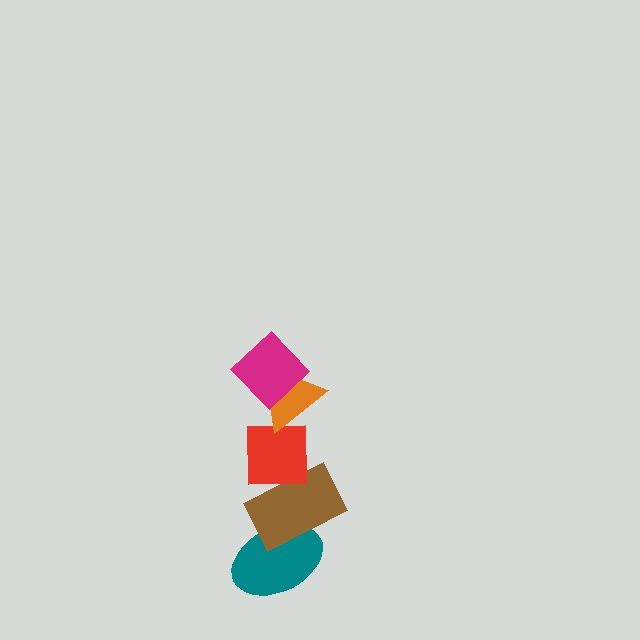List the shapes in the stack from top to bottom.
From top to bottom: the magenta diamond, the orange triangle, the red square, the brown rectangle, the teal ellipse.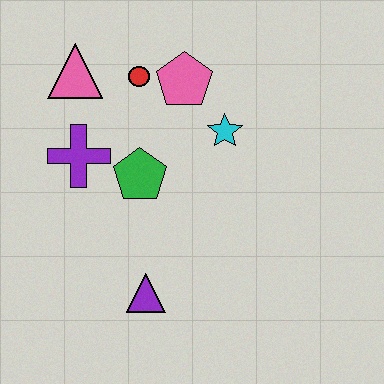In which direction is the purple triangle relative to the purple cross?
The purple triangle is below the purple cross.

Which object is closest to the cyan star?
The pink pentagon is closest to the cyan star.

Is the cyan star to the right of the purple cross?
Yes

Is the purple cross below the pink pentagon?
Yes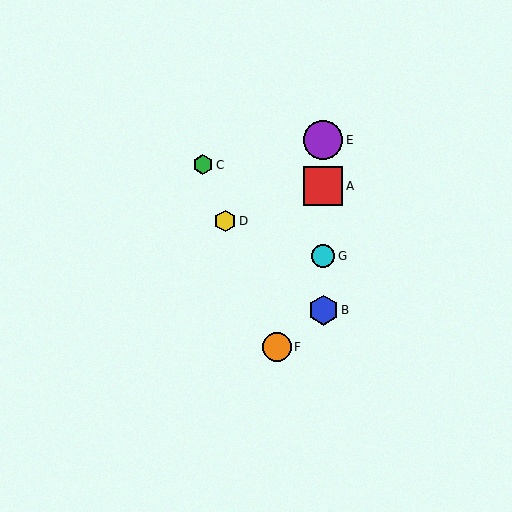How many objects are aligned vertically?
4 objects (A, B, E, G) are aligned vertically.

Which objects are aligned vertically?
Objects A, B, E, G are aligned vertically.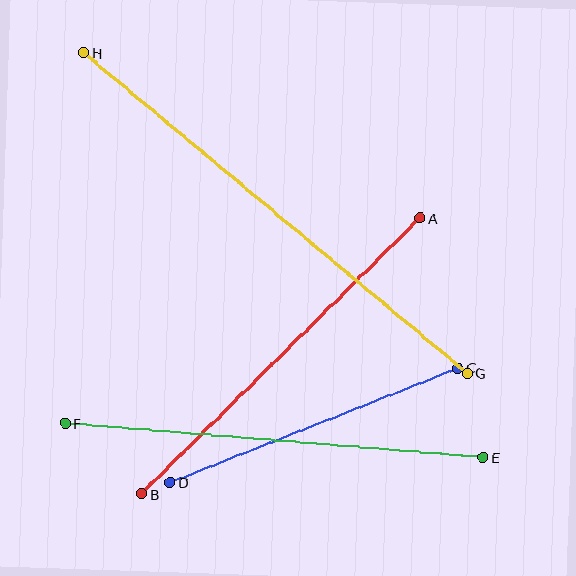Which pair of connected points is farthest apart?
Points G and H are farthest apart.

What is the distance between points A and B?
The distance is approximately 392 pixels.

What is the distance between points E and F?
The distance is approximately 419 pixels.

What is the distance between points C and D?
The distance is approximately 310 pixels.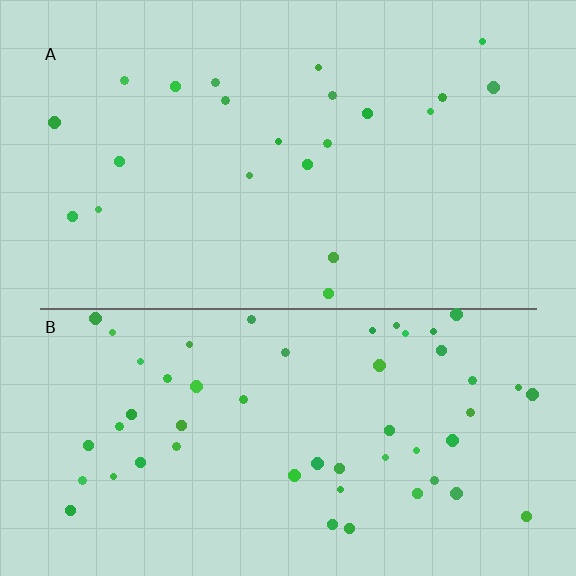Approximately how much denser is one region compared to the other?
Approximately 2.4× — region B over region A.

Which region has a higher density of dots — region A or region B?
B (the bottom).